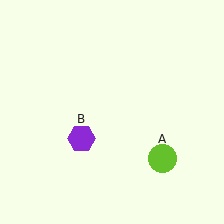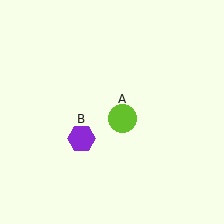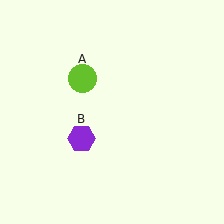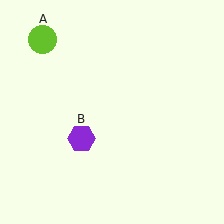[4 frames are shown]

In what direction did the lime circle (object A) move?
The lime circle (object A) moved up and to the left.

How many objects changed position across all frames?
1 object changed position: lime circle (object A).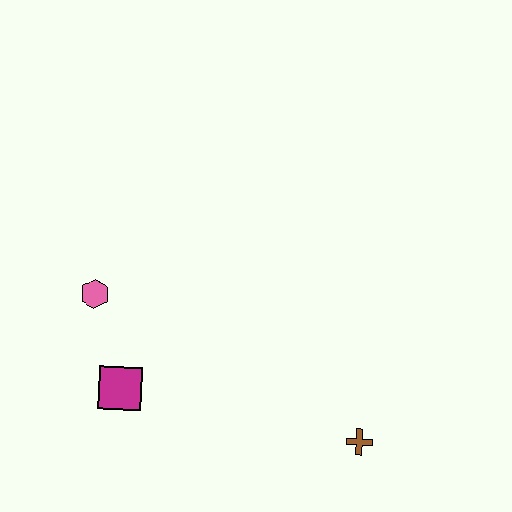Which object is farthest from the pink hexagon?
The brown cross is farthest from the pink hexagon.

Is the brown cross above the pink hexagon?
No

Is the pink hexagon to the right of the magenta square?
No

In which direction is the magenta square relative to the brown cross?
The magenta square is to the left of the brown cross.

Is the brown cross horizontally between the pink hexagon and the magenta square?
No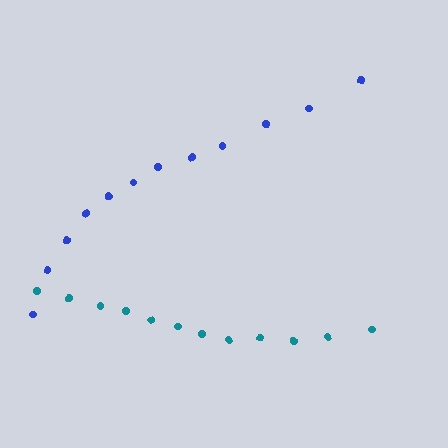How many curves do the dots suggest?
There are 2 distinct paths.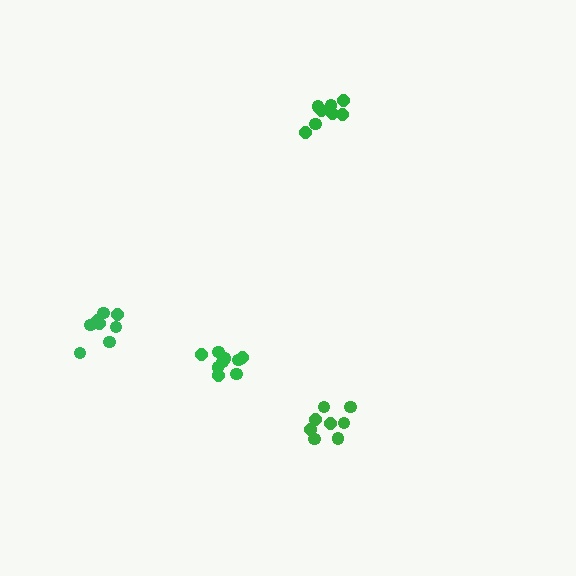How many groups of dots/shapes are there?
There are 4 groups.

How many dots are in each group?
Group 1: 8 dots, Group 2: 9 dots, Group 3: 8 dots, Group 4: 8 dots (33 total).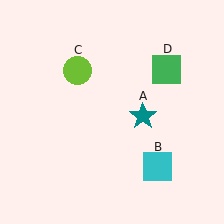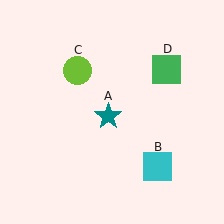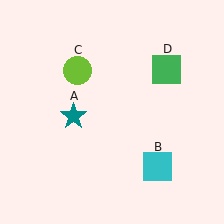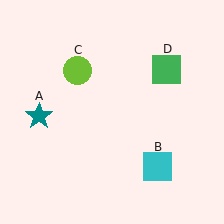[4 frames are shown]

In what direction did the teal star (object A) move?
The teal star (object A) moved left.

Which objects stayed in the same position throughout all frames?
Cyan square (object B) and lime circle (object C) and green square (object D) remained stationary.